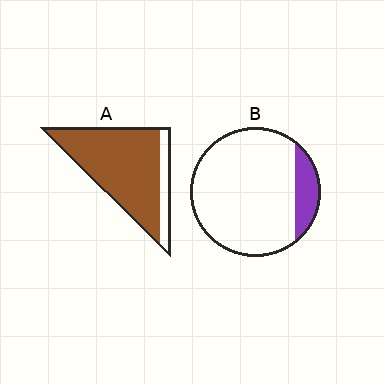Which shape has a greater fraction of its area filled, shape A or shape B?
Shape A.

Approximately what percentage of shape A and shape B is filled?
A is approximately 85% and B is approximately 15%.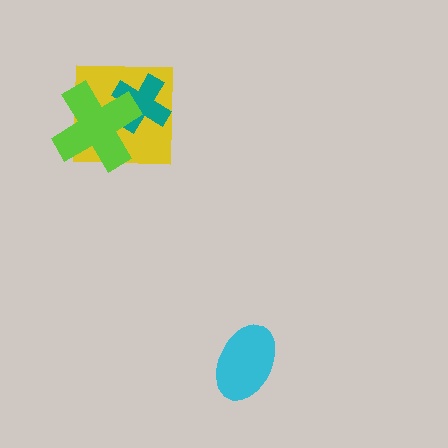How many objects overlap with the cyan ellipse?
0 objects overlap with the cyan ellipse.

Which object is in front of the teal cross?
The lime cross is in front of the teal cross.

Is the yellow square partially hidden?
Yes, it is partially covered by another shape.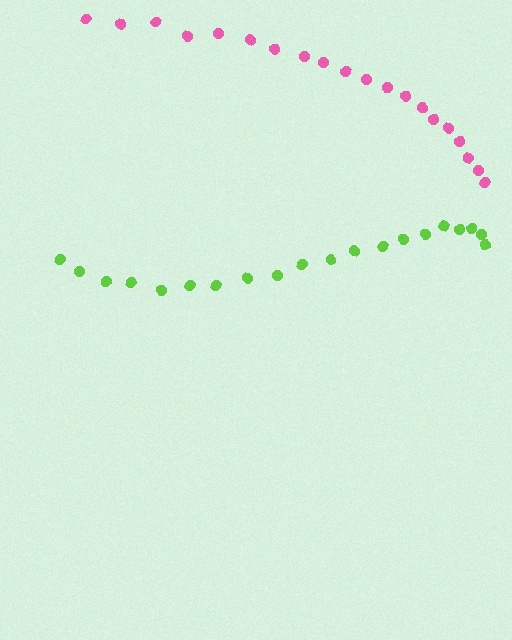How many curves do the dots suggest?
There are 2 distinct paths.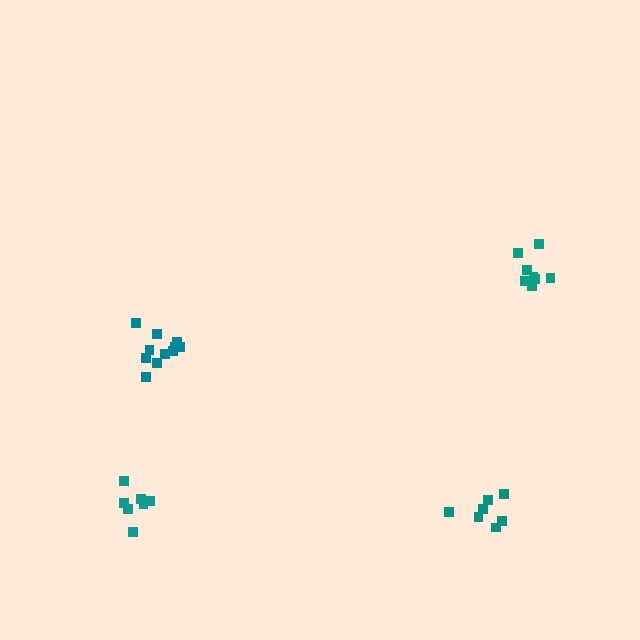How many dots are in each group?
Group 1: 11 dots, Group 2: 8 dots, Group 3: 7 dots, Group 4: 7 dots (33 total).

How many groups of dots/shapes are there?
There are 4 groups.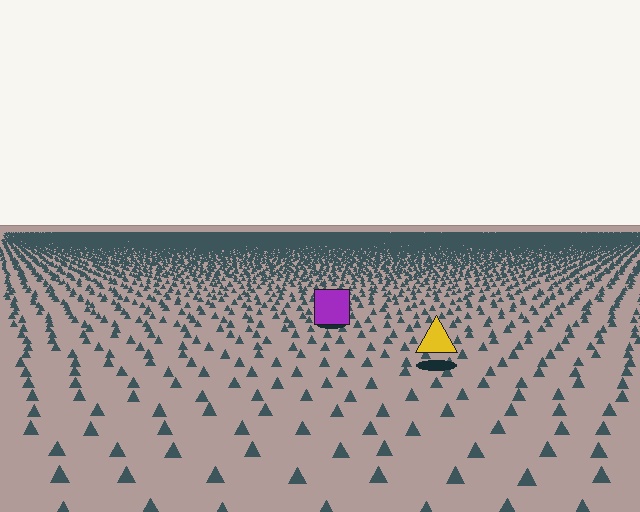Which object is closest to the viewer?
The yellow triangle is closest. The texture marks near it are larger and more spread out.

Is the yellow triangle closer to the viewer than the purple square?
Yes. The yellow triangle is closer — you can tell from the texture gradient: the ground texture is coarser near it.